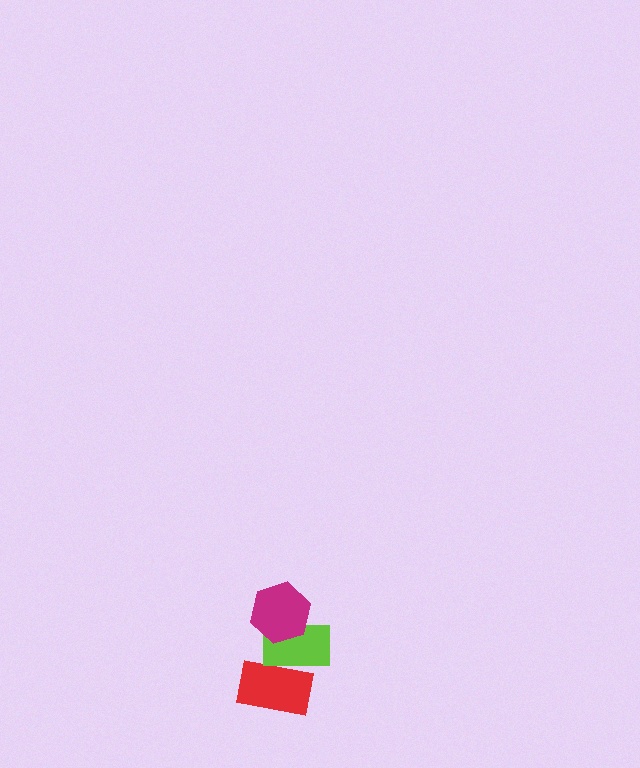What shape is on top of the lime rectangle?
The magenta hexagon is on top of the lime rectangle.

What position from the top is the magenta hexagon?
The magenta hexagon is 1st from the top.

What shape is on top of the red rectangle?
The lime rectangle is on top of the red rectangle.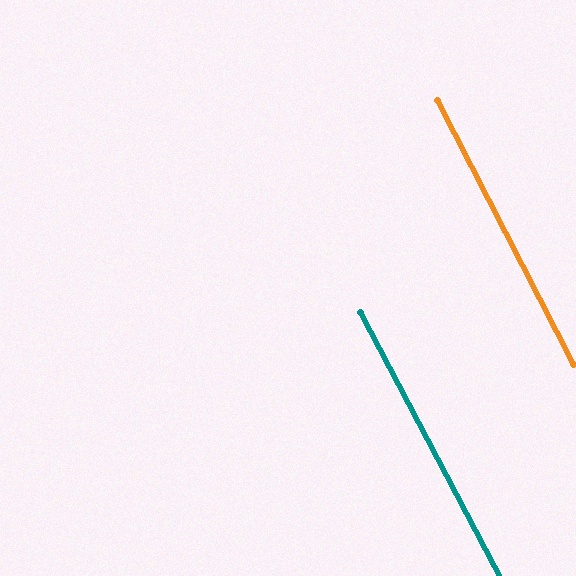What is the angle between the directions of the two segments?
Approximately 0 degrees.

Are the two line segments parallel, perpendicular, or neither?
Parallel — their directions differ by only 0.5°.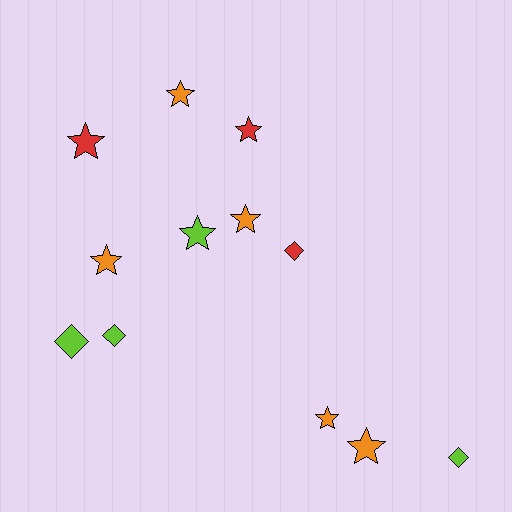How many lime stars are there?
There is 1 lime star.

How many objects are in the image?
There are 12 objects.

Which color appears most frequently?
Orange, with 5 objects.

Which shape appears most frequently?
Star, with 8 objects.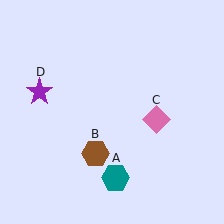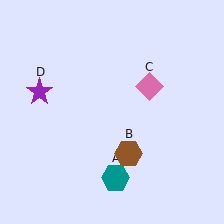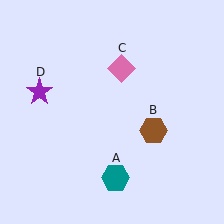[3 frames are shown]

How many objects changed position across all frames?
2 objects changed position: brown hexagon (object B), pink diamond (object C).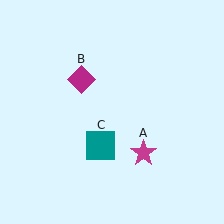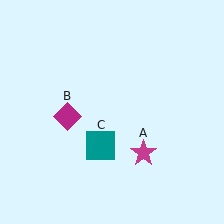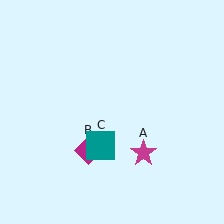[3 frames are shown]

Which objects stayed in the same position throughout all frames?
Magenta star (object A) and teal square (object C) remained stationary.